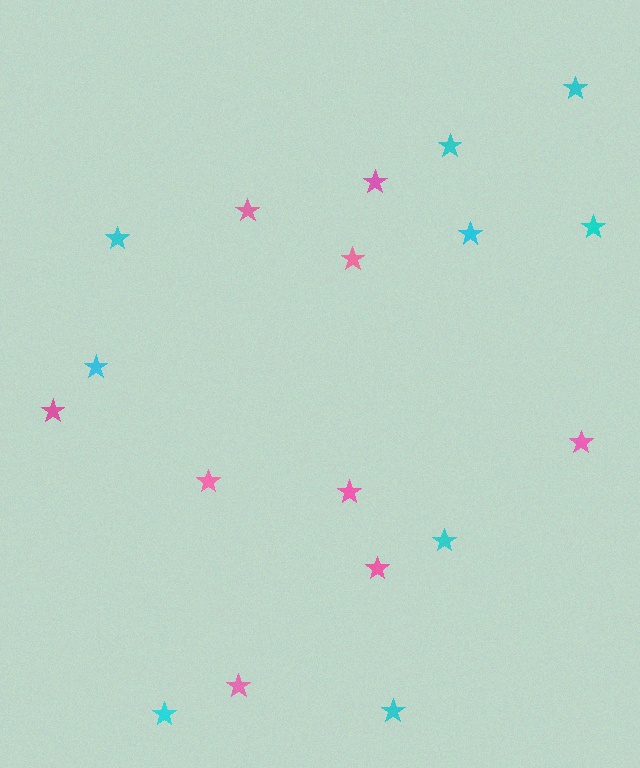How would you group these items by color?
There are 2 groups: one group of pink stars (9) and one group of cyan stars (9).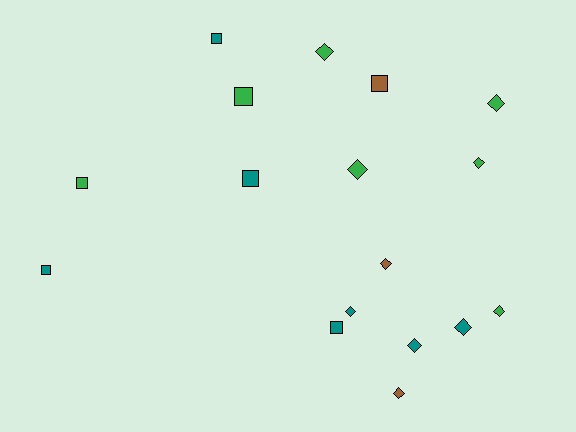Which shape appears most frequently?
Diamond, with 10 objects.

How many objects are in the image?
There are 17 objects.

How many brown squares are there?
There is 1 brown square.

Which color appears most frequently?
Green, with 7 objects.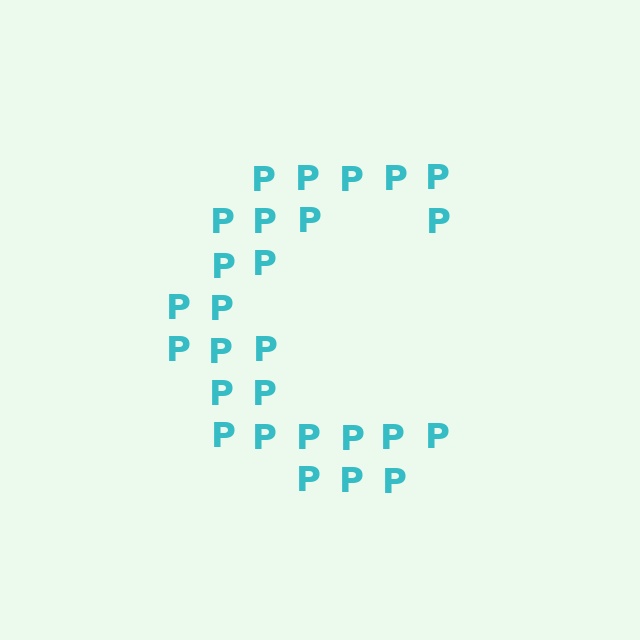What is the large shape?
The large shape is the letter C.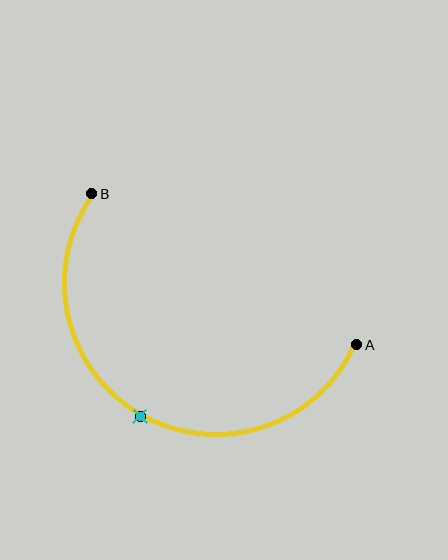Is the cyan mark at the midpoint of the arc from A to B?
Yes. The cyan mark lies on the arc at equal arc-length from both A and B — it is the arc midpoint.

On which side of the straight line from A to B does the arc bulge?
The arc bulges below the straight line connecting A and B.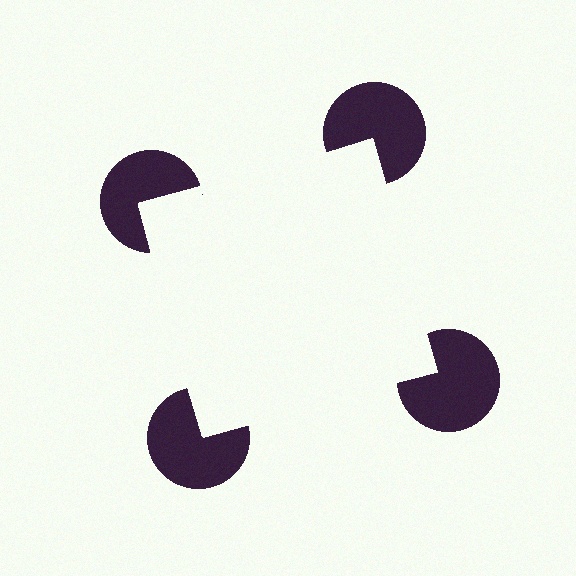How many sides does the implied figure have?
4 sides.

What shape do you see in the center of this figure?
An illusory square — its edges are inferred from the aligned wedge cuts in the pac-man discs, not physically drawn.